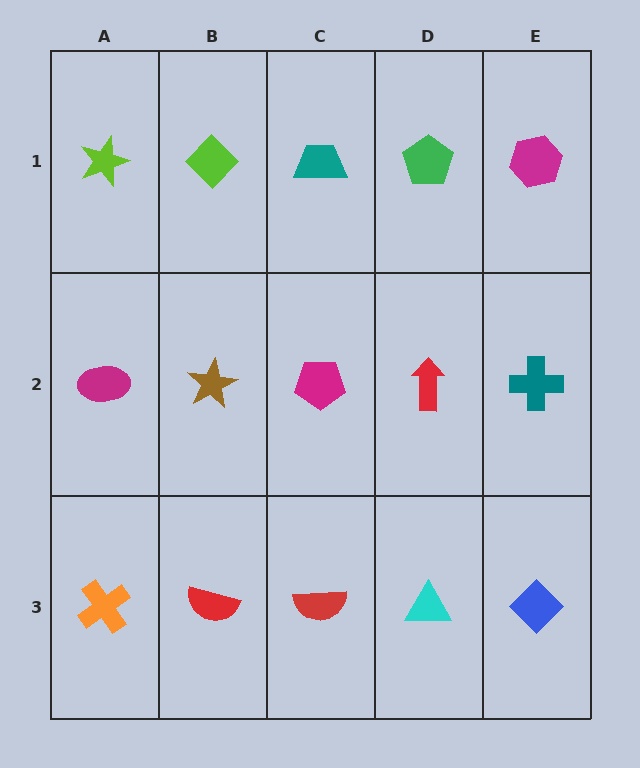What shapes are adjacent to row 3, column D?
A red arrow (row 2, column D), a red semicircle (row 3, column C), a blue diamond (row 3, column E).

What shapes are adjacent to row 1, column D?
A red arrow (row 2, column D), a teal trapezoid (row 1, column C), a magenta hexagon (row 1, column E).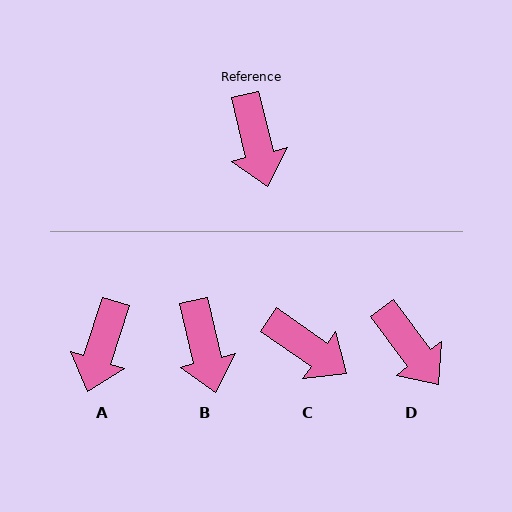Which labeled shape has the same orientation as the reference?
B.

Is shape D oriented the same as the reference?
No, it is off by about 23 degrees.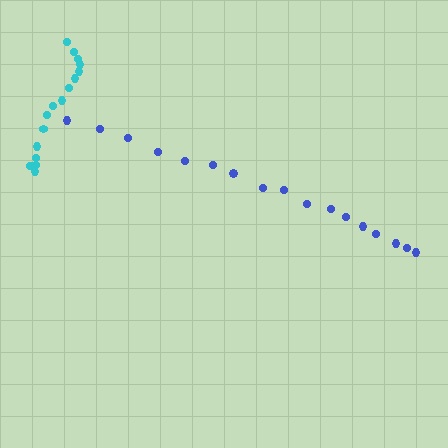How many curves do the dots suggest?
There are 2 distinct paths.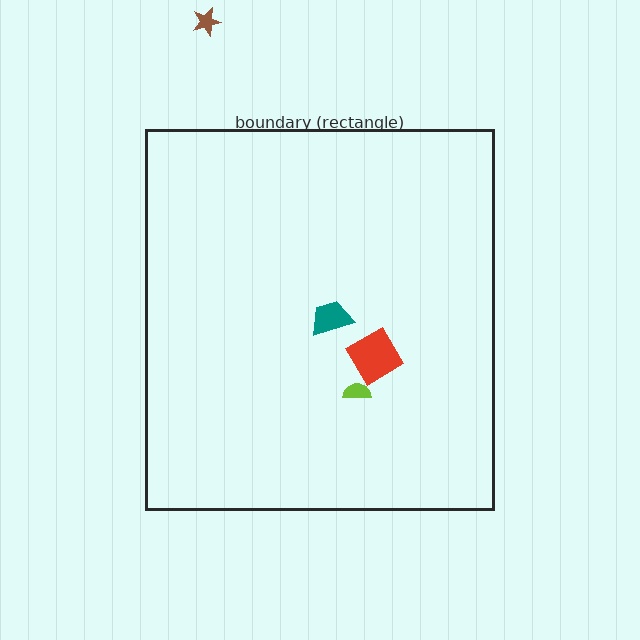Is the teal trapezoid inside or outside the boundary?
Inside.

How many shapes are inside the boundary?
3 inside, 1 outside.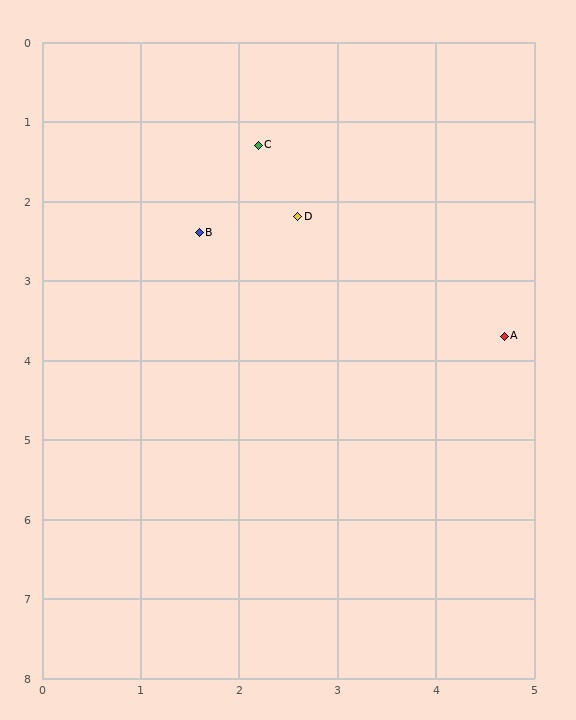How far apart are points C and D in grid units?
Points C and D are about 1.0 grid units apart.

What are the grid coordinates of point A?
Point A is at approximately (4.7, 3.7).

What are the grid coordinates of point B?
Point B is at approximately (1.6, 2.4).